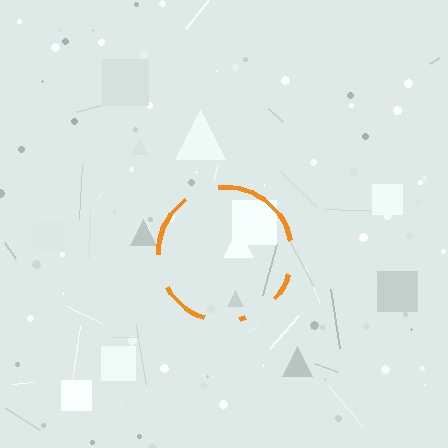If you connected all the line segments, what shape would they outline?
They would outline a circle.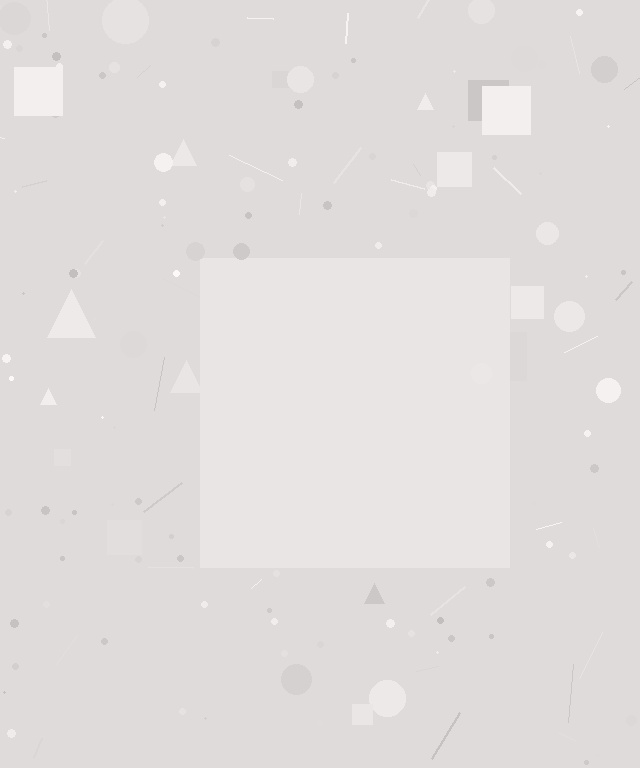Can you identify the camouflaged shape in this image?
The camouflaged shape is a square.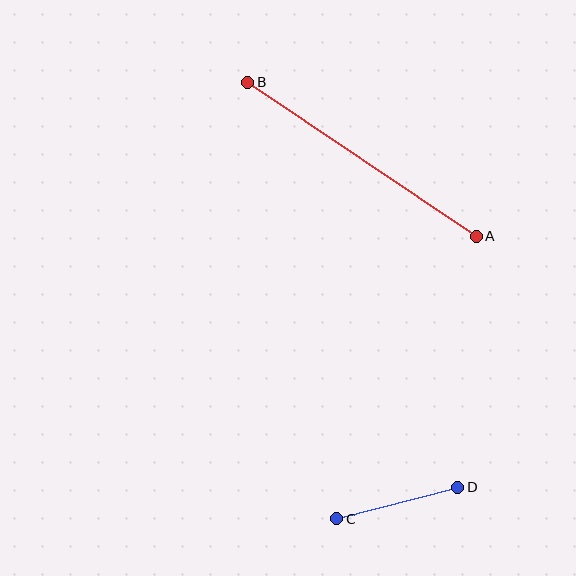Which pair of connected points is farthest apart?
Points A and B are farthest apart.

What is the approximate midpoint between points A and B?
The midpoint is at approximately (362, 159) pixels.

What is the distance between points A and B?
The distance is approximately 275 pixels.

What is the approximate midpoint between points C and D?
The midpoint is at approximately (397, 503) pixels.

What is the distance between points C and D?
The distance is approximately 125 pixels.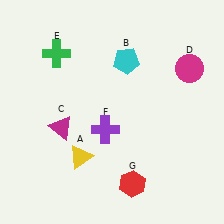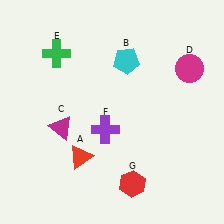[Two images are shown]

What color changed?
The triangle (A) changed from yellow in Image 1 to red in Image 2.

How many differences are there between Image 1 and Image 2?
There is 1 difference between the two images.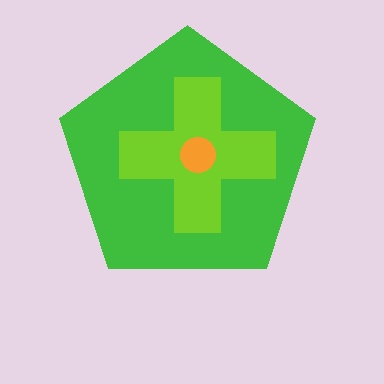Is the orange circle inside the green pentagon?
Yes.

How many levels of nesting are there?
3.